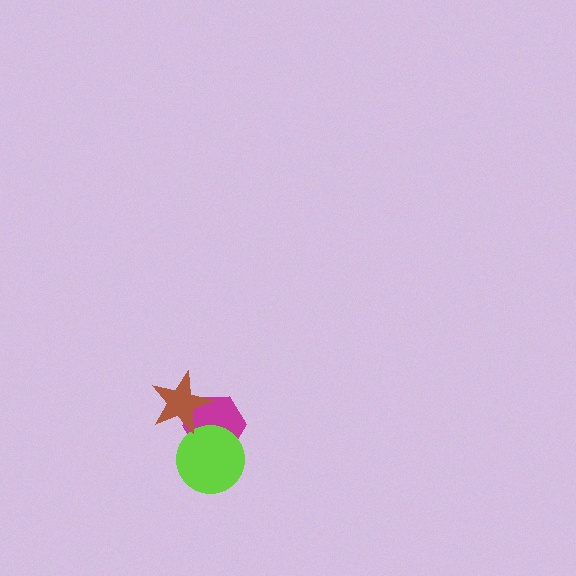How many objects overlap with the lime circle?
1 object overlaps with the lime circle.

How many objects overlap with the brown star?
1 object overlaps with the brown star.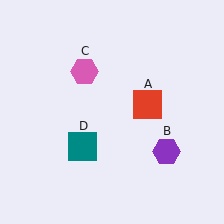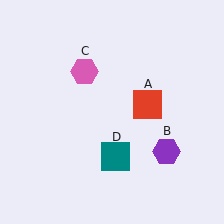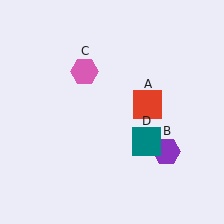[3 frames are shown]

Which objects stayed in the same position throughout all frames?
Red square (object A) and purple hexagon (object B) and pink hexagon (object C) remained stationary.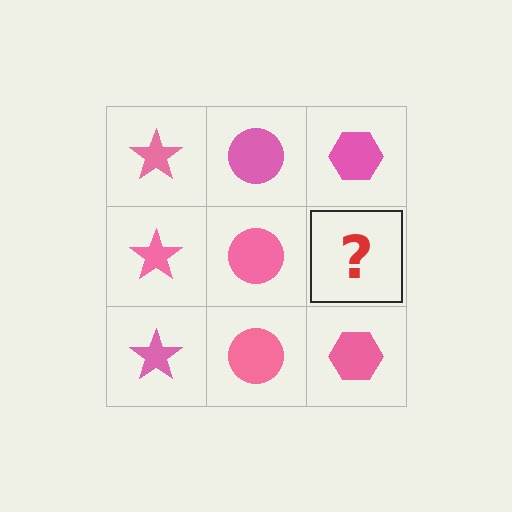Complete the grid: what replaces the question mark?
The question mark should be replaced with a pink hexagon.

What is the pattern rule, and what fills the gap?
The rule is that each column has a consistent shape. The gap should be filled with a pink hexagon.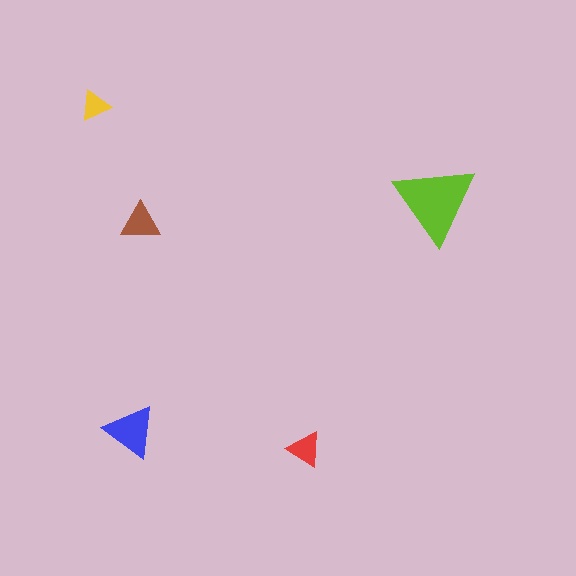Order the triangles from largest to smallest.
the lime one, the blue one, the brown one, the red one, the yellow one.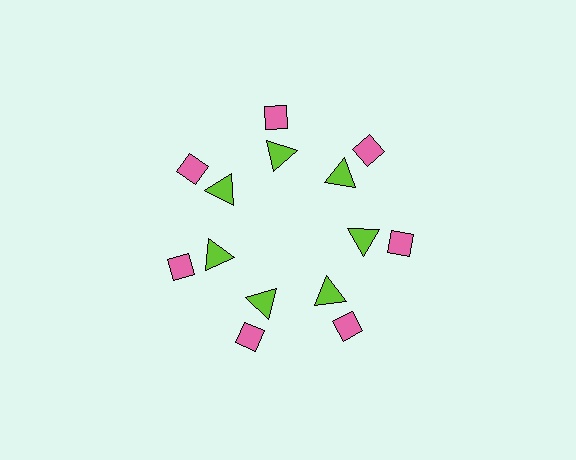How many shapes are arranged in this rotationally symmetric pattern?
There are 14 shapes, arranged in 7 groups of 2.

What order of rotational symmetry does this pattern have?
This pattern has 7-fold rotational symmetry.